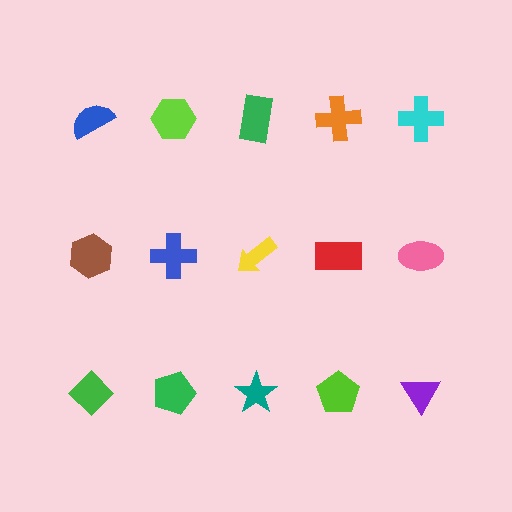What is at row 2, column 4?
A red rectangle.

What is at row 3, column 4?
A lime pentagon.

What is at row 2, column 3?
A yellow arrow.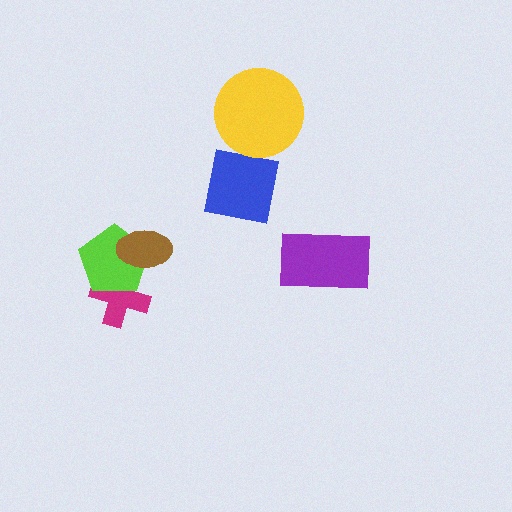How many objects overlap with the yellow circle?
0 objects overlap with the yellow circle.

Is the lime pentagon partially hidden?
Yes, it is partially covered by another shape.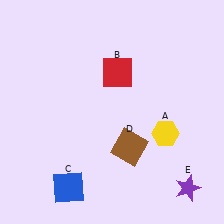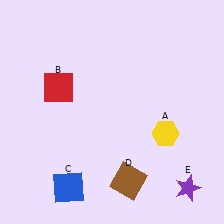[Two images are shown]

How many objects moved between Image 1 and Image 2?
2 objects moved between the two images.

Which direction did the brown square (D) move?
The brown square (D) moved down.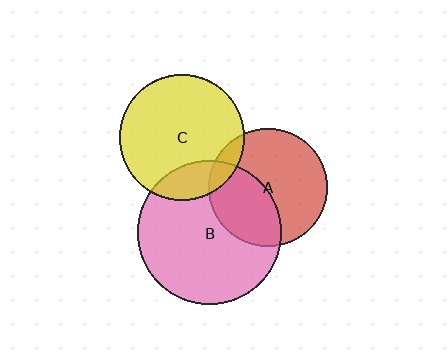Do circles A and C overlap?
Yes.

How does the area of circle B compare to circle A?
Approximately 1.5 times.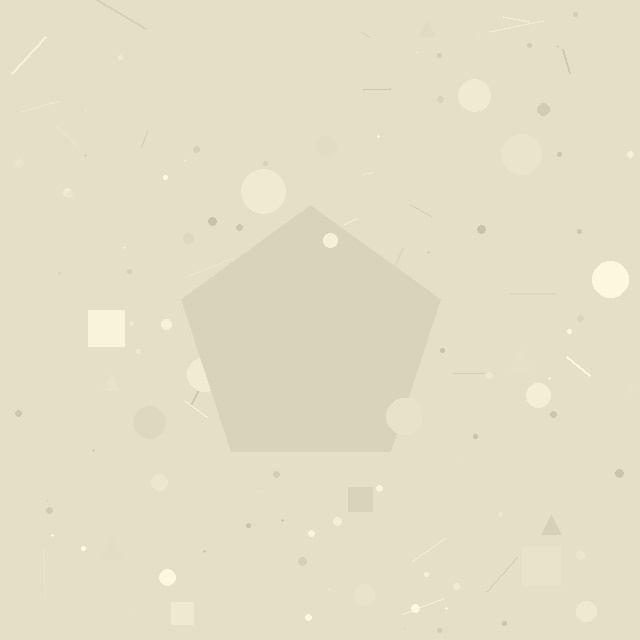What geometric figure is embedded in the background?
A pentagon is embedded in the background.